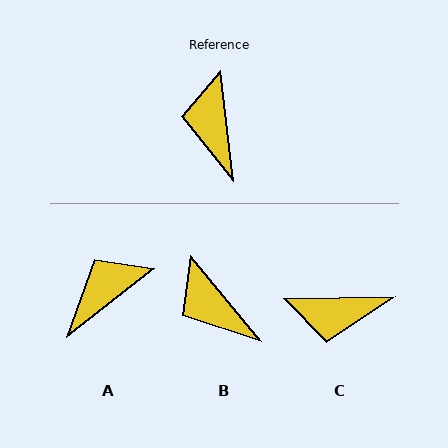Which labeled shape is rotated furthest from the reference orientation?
C, about 84 degrees away.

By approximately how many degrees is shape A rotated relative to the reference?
Approximately 59 degrees clockwise.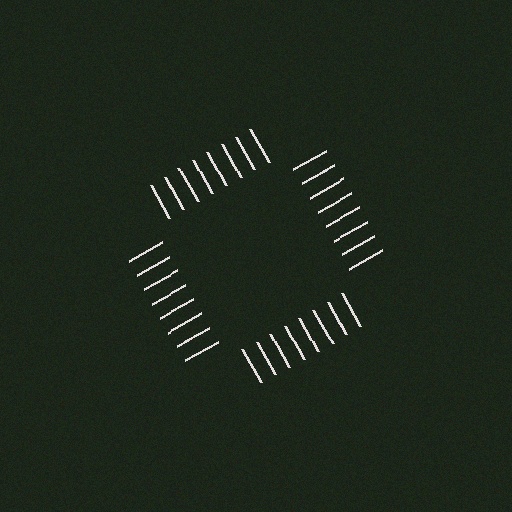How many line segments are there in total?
32 — 8 along each of the 4 edges.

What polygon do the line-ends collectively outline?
An illusory square — the line segments terminate on its edges but no continuous stroke is drawn.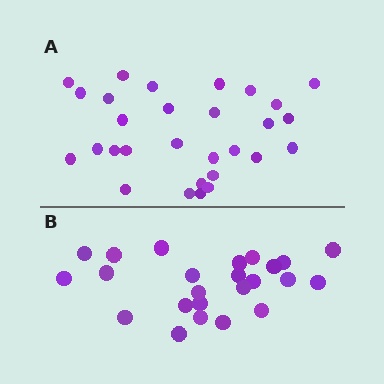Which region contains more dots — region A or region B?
Region A (the top region) has more dots.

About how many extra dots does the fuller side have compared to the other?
Region A has about 5 more dots than region B.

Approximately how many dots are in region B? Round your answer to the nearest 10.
About 20 dots. (The exact count is 24, which rounds to 20.)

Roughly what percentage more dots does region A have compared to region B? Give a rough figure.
About 20% more.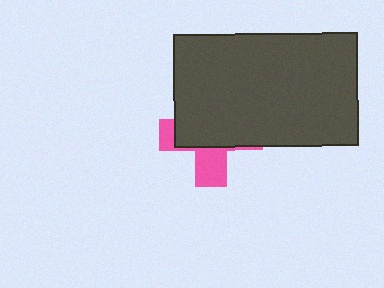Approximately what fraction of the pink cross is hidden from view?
Roughly 65% of the pink cross is hidden behind the dark gray rectangle.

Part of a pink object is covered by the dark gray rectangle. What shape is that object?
It is a cross.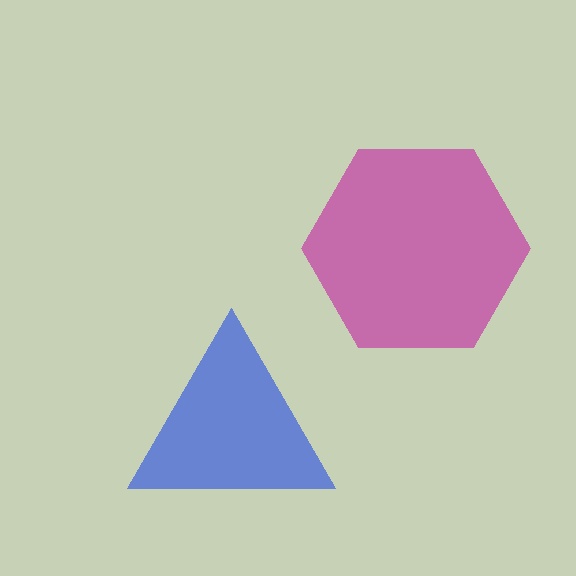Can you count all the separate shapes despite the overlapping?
Yes, there are 2 separate shapes.